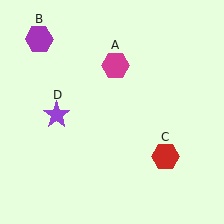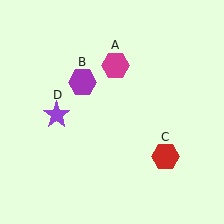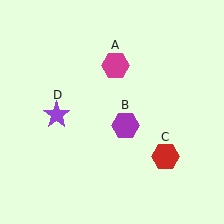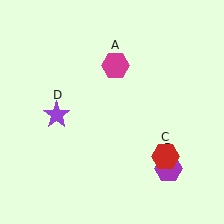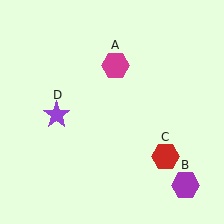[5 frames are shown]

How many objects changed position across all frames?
1 object changed position: purple hexagon (object B).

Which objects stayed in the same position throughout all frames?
Magenta hexagon (object A) and red hexagon (object C) and purple star (object D) remained stationary.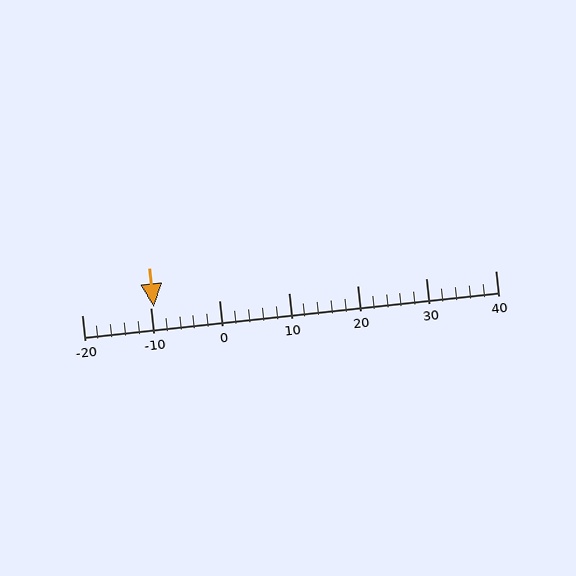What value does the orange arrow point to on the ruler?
The orange arrow points to approximately -10.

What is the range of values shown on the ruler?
The ruler shows values from -20 to 40.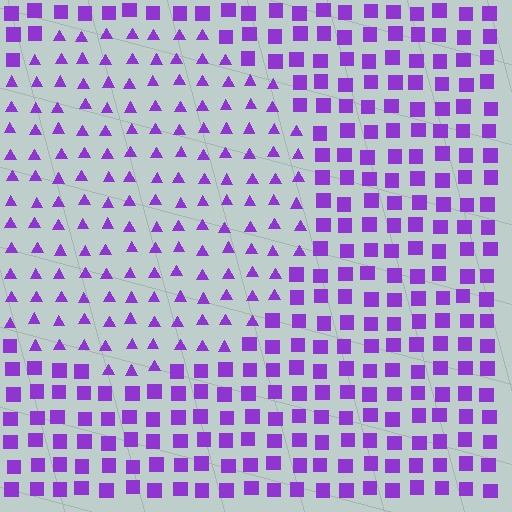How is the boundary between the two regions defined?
The boundary is defined by a change in element shape: triangles inside vs. squares outside. All elements share the same color and spacing.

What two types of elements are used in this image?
The image uses triangles inside the circle region and squares outside it.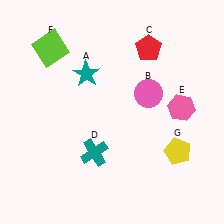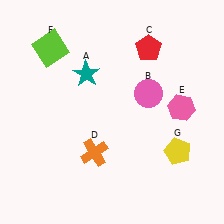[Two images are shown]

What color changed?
The cross (D) changed from teal in Image 1 to orange in Image 2.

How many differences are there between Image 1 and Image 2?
There is 1 difference between the two images.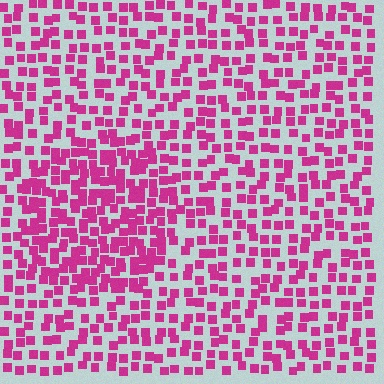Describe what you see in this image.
The image contains small magenta elements arranged at two different densities. A circle-shaped region is visible where the elements are more densely packed than the surrounding area.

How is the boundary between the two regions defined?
The boundary is defined by a change in element density (approximately 1.7x ratio). All elements are the same color, size, and shape.